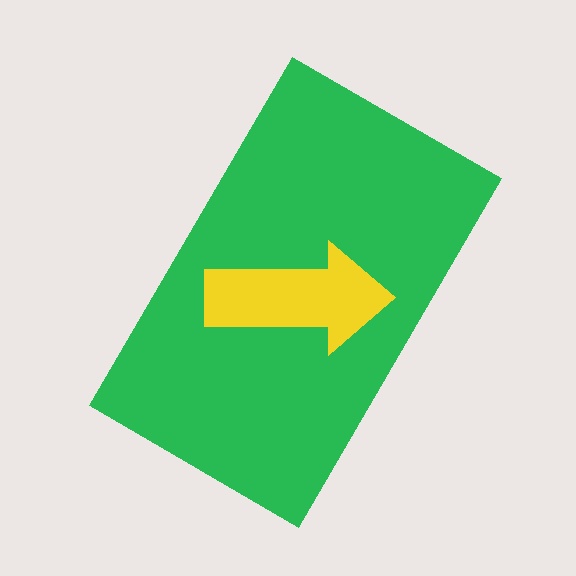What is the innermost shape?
The yellow arrow.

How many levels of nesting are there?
2.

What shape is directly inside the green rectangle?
The yellow arrow.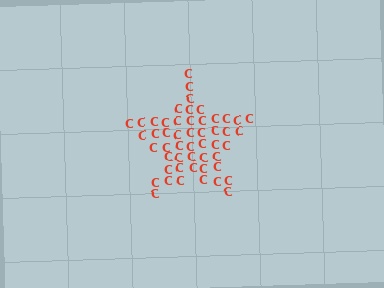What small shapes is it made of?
It is made of small letter C's.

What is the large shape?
The large shape is a star.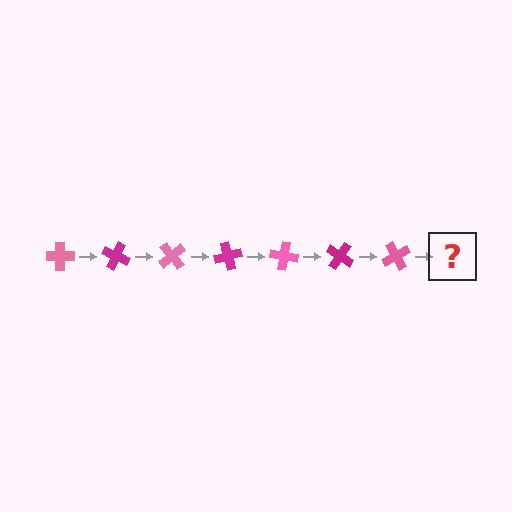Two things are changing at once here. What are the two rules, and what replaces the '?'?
The two rules are that it rotates 25 degrees each step and the color cycles through pink and magenta. The '?' should be a magenta cross, rotated 175 degrees from the start.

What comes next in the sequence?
The next element should be a magenta cross, rotated 175 degrees from the start.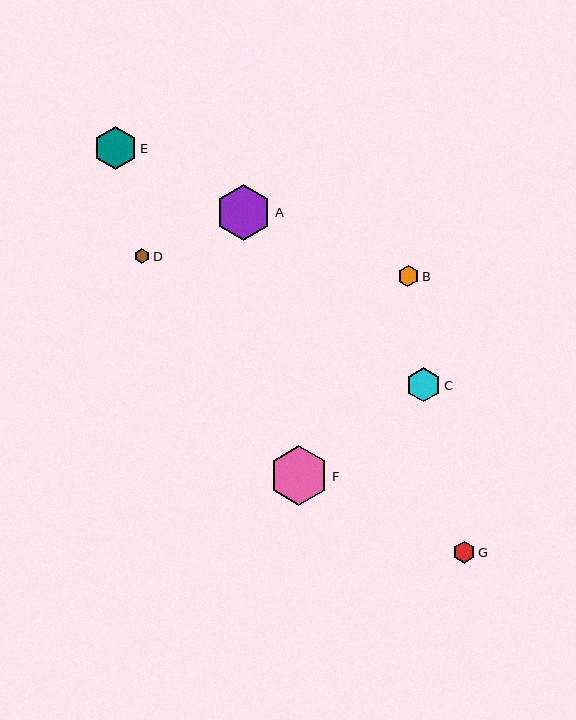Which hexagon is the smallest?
Hexagon D is the smallest with a size of approximately 16 pixels.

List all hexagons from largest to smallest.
From largest to smallest: F, A, E, C, G, B, D.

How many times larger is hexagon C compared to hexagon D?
Hexagon C is approximately 2.2 times the size of hexagon D.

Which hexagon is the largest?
Hexagon F is the largest with a size of approximately 59 pixels.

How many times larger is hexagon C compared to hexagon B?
Hexagon C is approximately 1.6 times the size of hexagon B.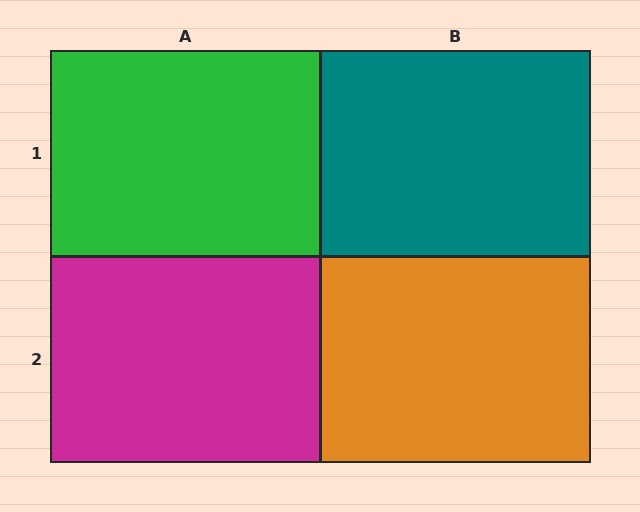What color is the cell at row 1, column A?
Green.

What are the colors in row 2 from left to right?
Magenta, orange.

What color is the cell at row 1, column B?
Teal.